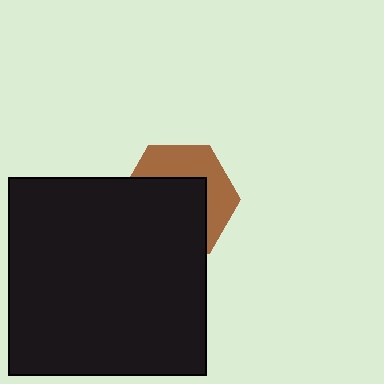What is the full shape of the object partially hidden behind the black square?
The partially hidden object is a brown hexagon.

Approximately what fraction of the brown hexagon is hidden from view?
Roughly 59% of the brown hexagon is hidden behind the black square.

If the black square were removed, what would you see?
You would see the complete brown hexagon.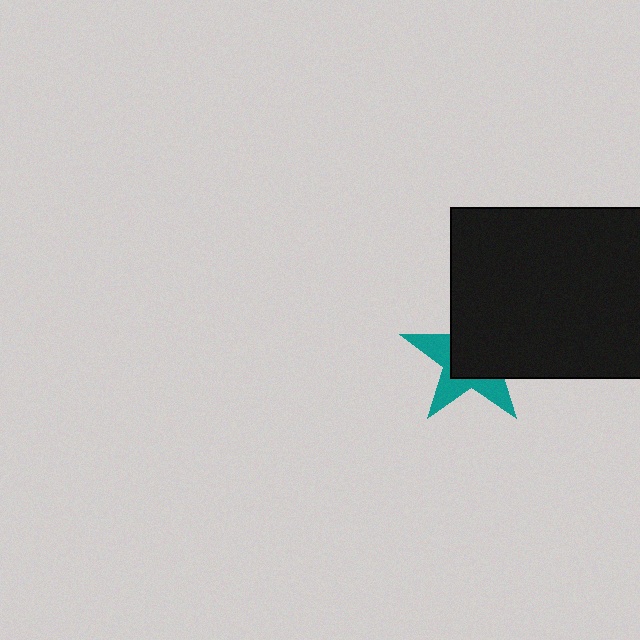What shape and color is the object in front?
The object in front is a black rectangle.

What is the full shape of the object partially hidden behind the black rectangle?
The partially hidden object is a teal star.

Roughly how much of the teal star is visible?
A small part of it is visible (roughly 40%).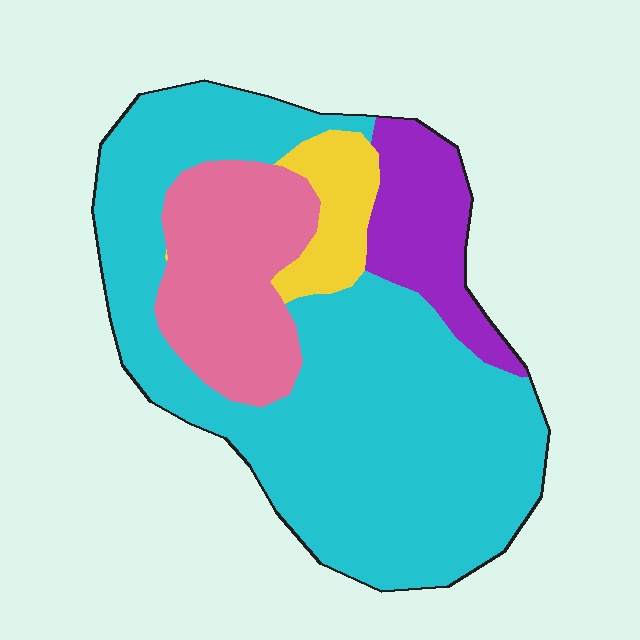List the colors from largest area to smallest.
From largest to smallest: cyan, pink, purple, yellow.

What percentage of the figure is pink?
Pink takes up about one fifth (1/5) of the figure.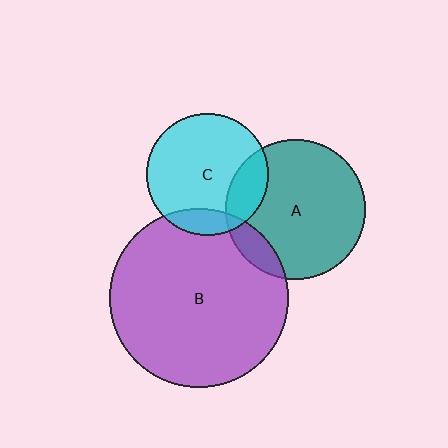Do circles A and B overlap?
Yes.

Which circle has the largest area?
Circle B (purple).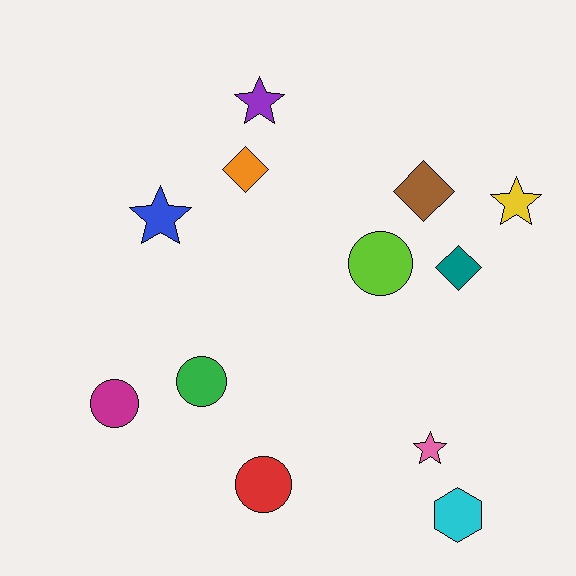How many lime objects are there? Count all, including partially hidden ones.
There is 1 lime object.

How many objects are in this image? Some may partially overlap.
There are 12 objects.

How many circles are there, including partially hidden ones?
There are 4 circles.